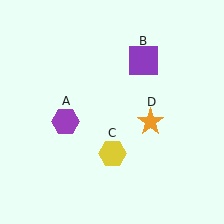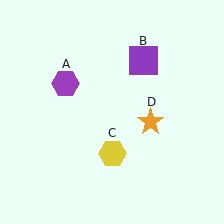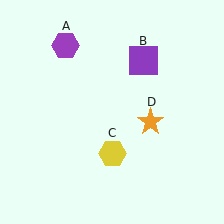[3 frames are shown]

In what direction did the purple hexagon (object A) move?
The purple hexagon (object A) moved up.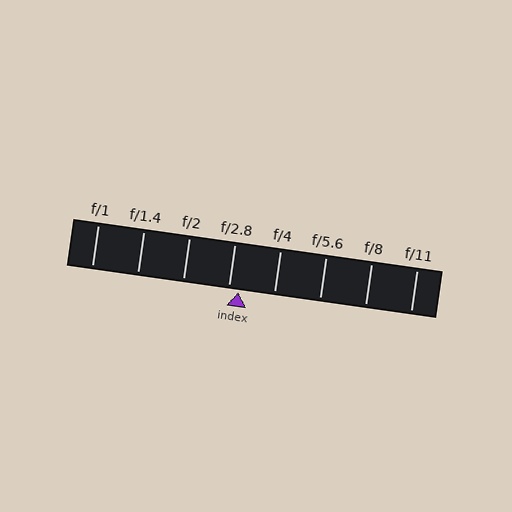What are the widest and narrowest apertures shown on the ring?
The widest aperture shown is f/1 and the narrowest is f/11.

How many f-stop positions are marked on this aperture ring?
There are 8 f-stop positions marked.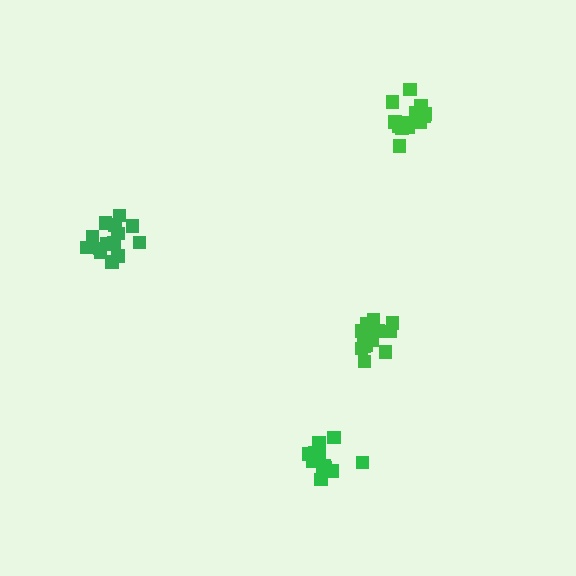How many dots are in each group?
Group 1: 14 dots, Group 2: 13 dots, Group 3: 15 dots, Group 4: 12 dots (54 total).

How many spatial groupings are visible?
There are 4 spatial groupings.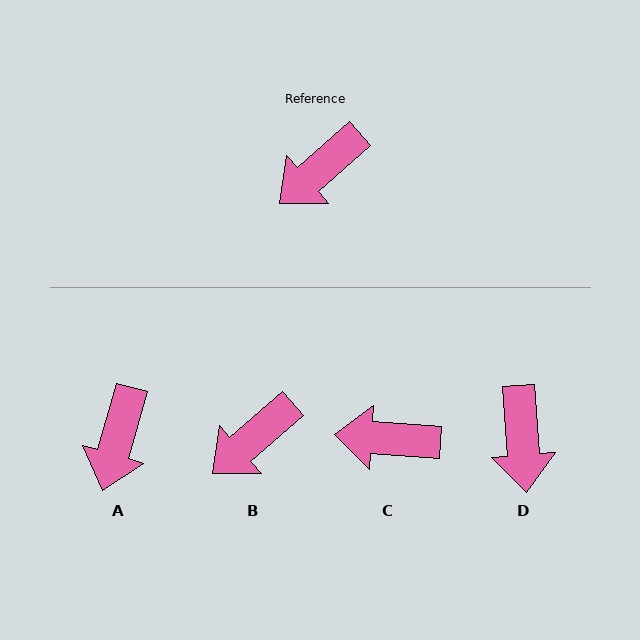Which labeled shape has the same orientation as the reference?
B.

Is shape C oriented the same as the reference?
No, it is off by about 45 degrees.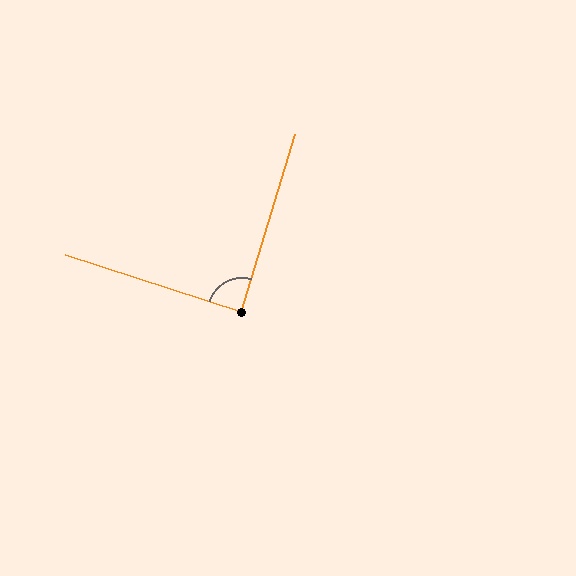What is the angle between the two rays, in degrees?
Approximately 89 degrees.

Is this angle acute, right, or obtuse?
It is approximately a right angle.